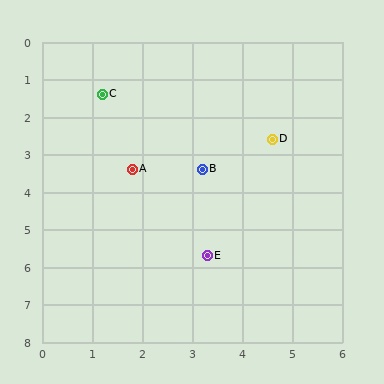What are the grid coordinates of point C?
Point C is at approximately (1.2, 1.4).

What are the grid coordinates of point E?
Point E is at approximately (3.3, 5.7).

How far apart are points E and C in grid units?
Points E and C are about 4.8 grid units apart.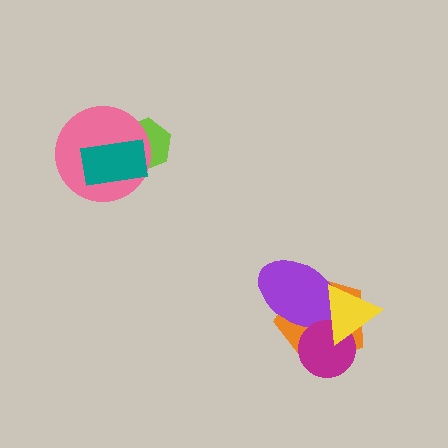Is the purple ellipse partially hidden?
Yes, it is partially covered by another shape.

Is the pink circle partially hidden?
Yes, it is partially covered by another shape.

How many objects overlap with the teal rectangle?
2 objects overlap with the teal rectangle.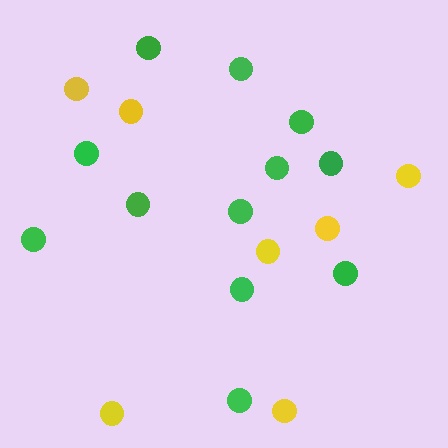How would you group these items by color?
There are 2 groups: one group of yellow circles (7) and one group of green circles (12).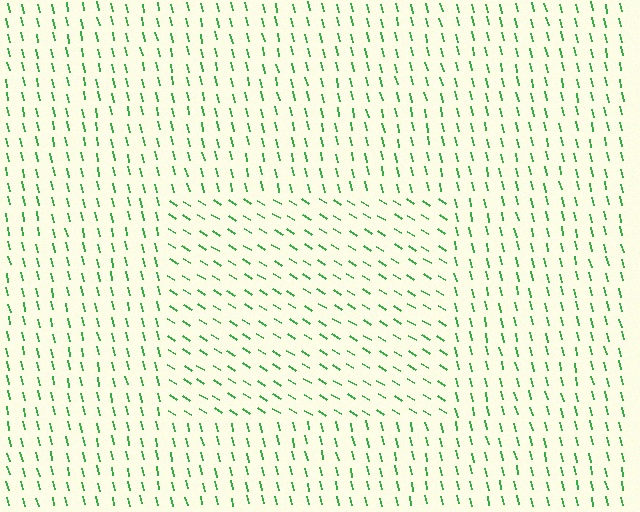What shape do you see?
I see a rectangle.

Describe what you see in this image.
The image is filled with small green line segments. A rectangle region in the image has lines oriented differently from the surrounding lines, creating a visible texture boundary.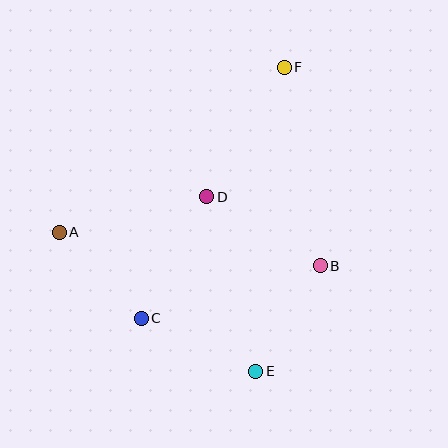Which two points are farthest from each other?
Points E and F are farthest from each other.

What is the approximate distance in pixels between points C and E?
The distance between C and E is approximately 126 pixels.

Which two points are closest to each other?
Points A and C are closest to each other.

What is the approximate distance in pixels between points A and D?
The distance between A and D is approximately 152 pixels.